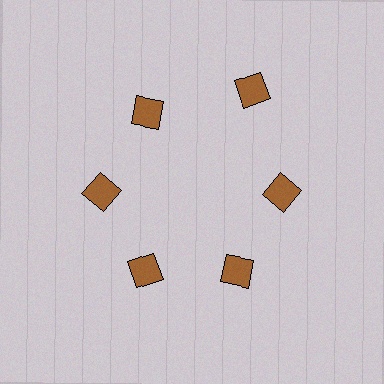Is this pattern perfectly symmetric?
No. The 6 brown diamonds are arranged in a ring, but one element near the 1 o'clock position is pushed outward from the center, breaking the 6-fold rotational symmetry.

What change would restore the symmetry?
The symmetry would be restored by moving it inward, back onto the ring so that all 6 diamonds sit at equal angles and equal distance from the center.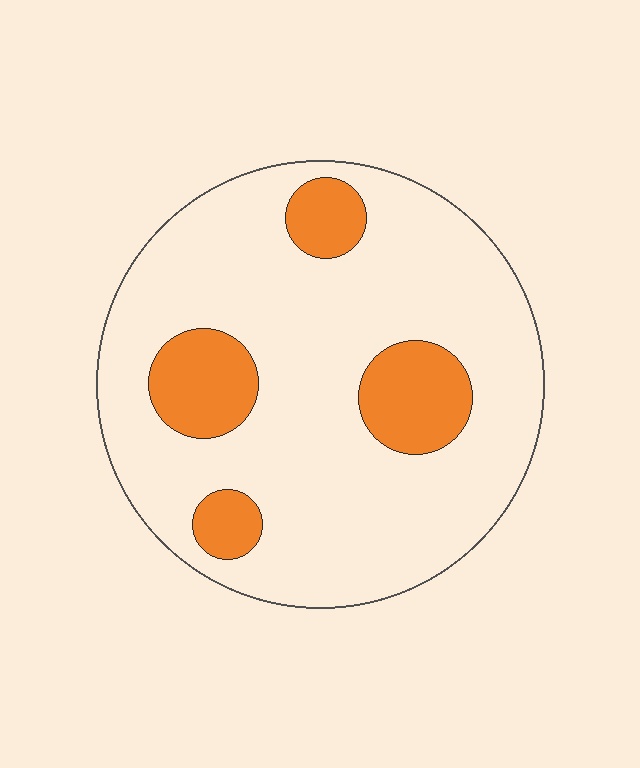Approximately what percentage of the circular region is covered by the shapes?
Approximately 20%.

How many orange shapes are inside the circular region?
4.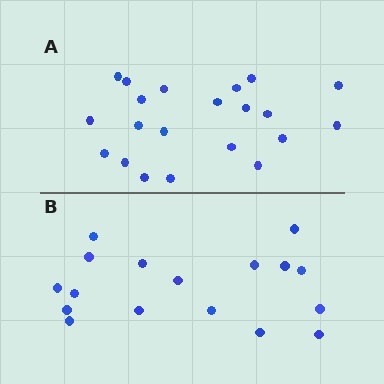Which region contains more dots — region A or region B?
Region A (the top region) has more dots.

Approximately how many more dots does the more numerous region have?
Region A has about 4 more dots than region B.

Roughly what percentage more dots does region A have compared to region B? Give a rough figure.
About 25% more.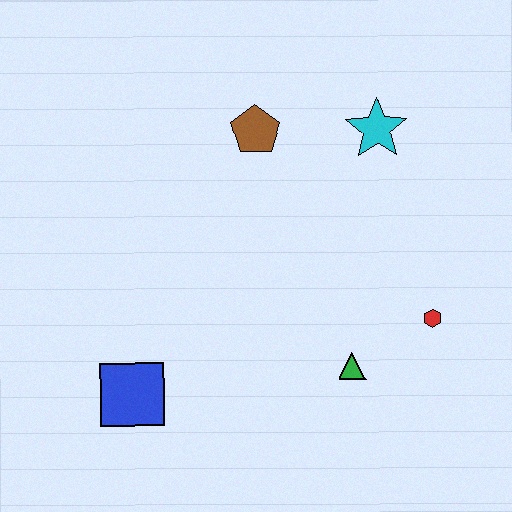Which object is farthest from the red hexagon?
The blue square is farthest from the red hexagon.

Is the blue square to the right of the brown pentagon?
No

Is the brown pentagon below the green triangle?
No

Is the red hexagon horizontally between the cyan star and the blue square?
No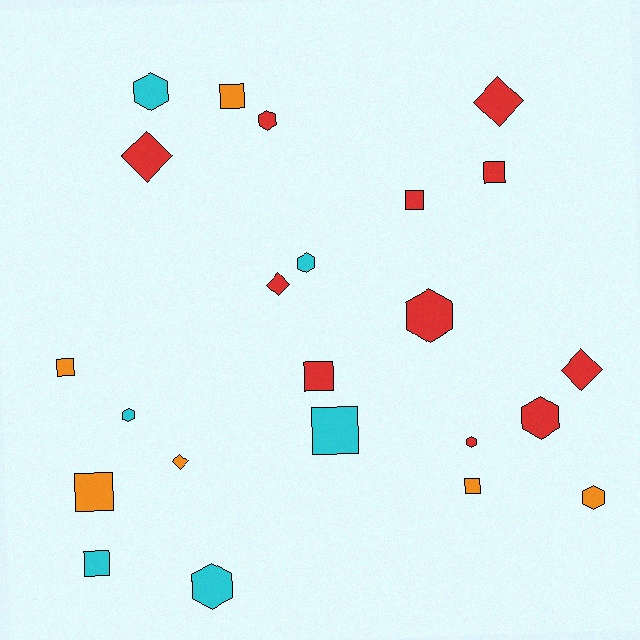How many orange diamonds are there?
There is 1 orange diamond.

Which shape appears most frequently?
Hexagon, with 9 objects.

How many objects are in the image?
There are 23 objects.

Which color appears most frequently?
Red, with 11 objects.